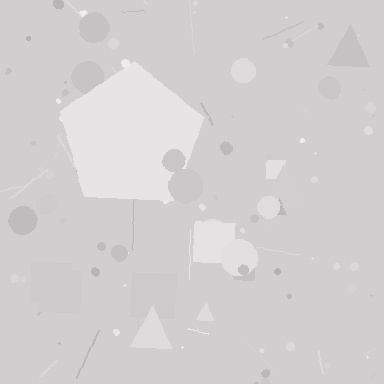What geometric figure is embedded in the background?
A pentagon is embedded in the background.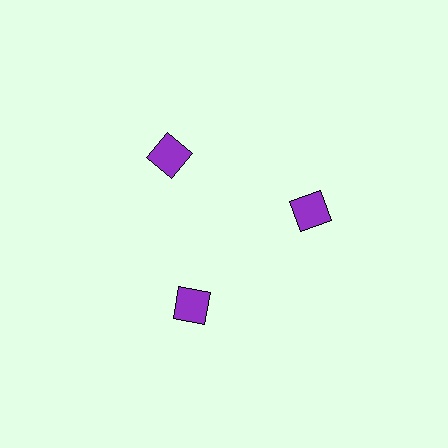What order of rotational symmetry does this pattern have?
This pattern has 3-fold rotational symmetry.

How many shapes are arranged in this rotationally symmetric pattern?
There are 3 shapes, arranged in 3 groups of 1.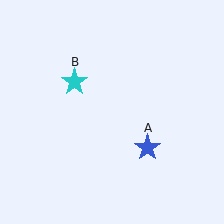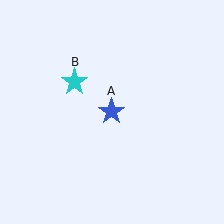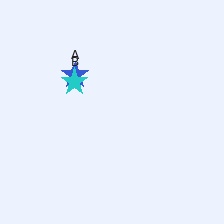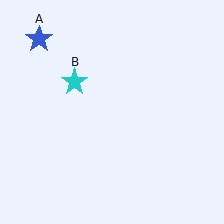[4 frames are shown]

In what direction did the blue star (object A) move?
The blue star (object A) moved up and to the left.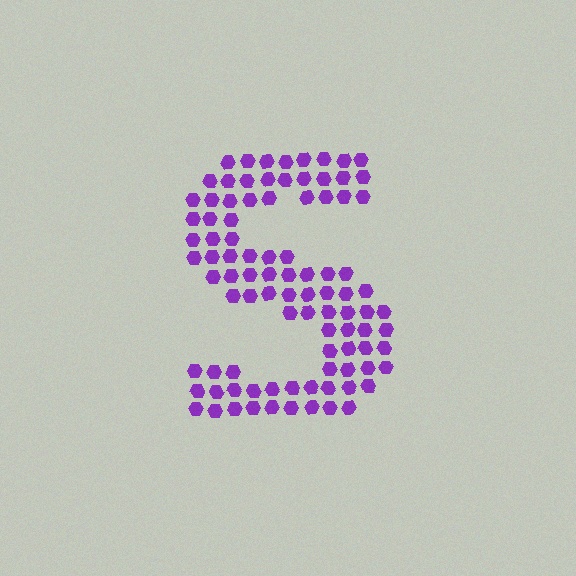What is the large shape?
The large shape is the letter S.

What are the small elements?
The small elements are hexagons.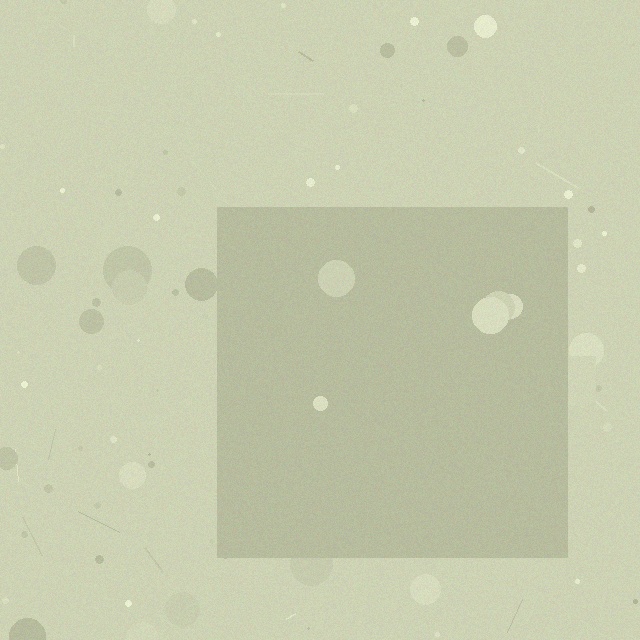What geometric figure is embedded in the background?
A square is embedded in the background.